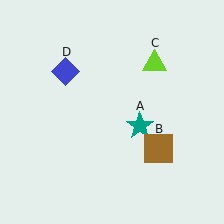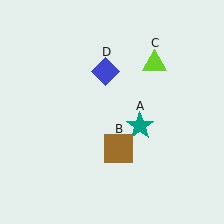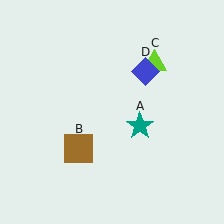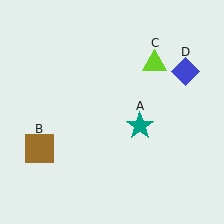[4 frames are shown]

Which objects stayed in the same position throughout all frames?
Teal star (object A) and lime triangle (object C) remained stationary.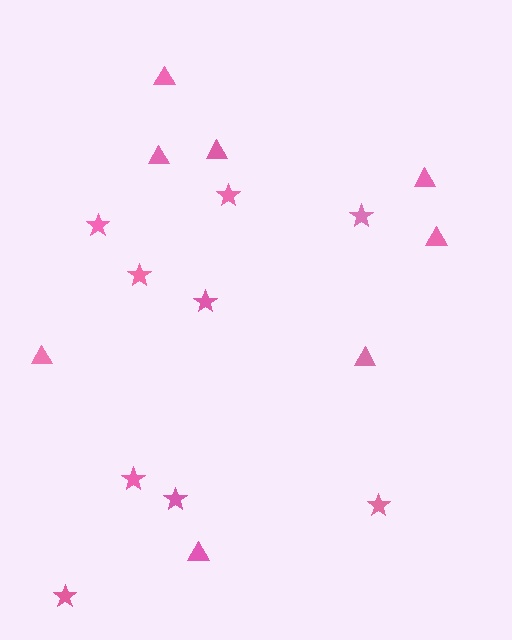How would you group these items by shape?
There are 2 groups: one group of stars (9) and one group of triangles (8).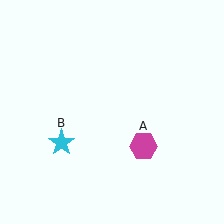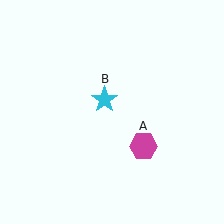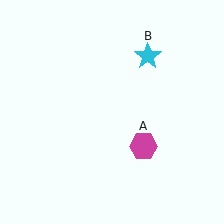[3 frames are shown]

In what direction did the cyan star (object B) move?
The cyan star (object B) moved up and to the right.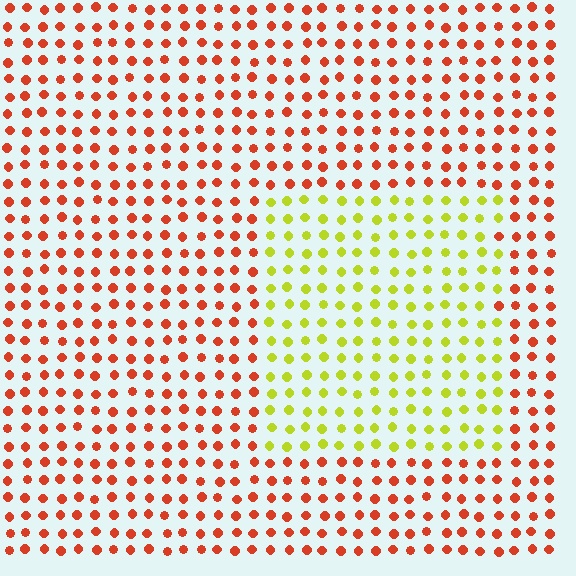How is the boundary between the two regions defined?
The boundary is defined purely by a slight shift in hue (about 63 degrees). Spacing, size, and orientation are identical on both sides.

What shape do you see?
I see a rectangle.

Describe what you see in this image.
The image is filled with small red elements in a uniform arrangement. A rectangle-shaped region is visible where the elements are tinted to a slightly different hue, forming a subtle color boundary.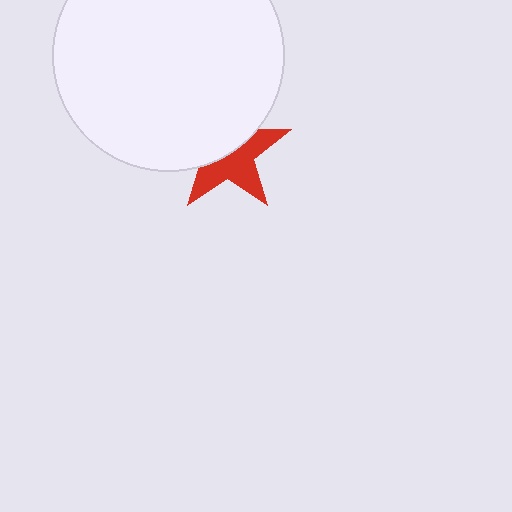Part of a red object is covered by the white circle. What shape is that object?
It is a star.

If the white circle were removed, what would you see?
You would see the complete red star.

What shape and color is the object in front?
The object in front is a white circle.